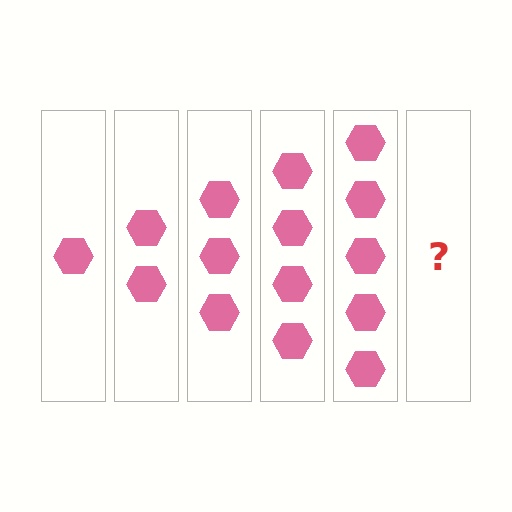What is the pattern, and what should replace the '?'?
The pattern is that each step adds one more hexagon. The '?' should be 6 hexagons.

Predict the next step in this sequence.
The next step is 6 hexagons.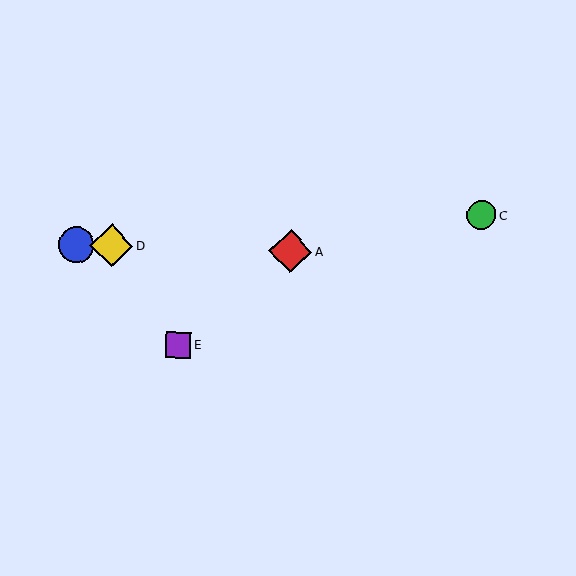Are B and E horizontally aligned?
No, B is at y≈245 and E is at y≈345.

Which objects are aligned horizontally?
Objects A, B, D are aligned horizontally.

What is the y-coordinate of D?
Object D is at y≈246.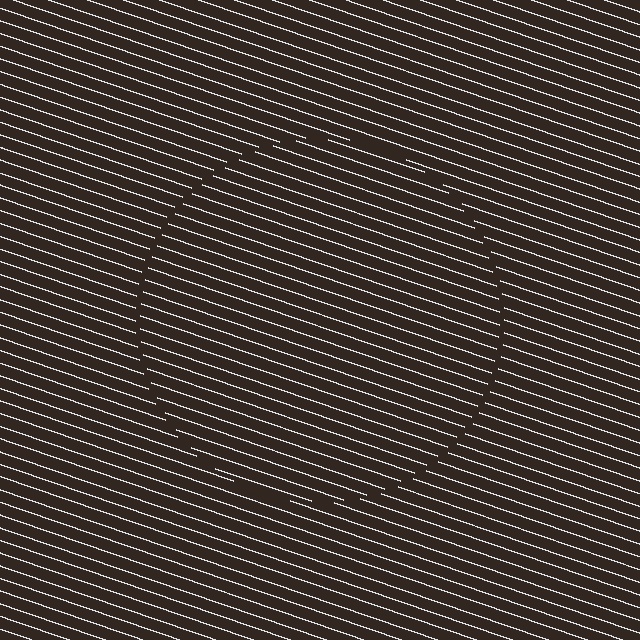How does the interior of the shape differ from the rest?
The interior of the shape contains the same grating, shifted by half a period — the contour is defined by the phase discontinuity where line-ends from the inner and outer gratings abut.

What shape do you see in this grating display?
An illusory circle. The interior of the shape contains the same grating, shifted by half a period — the contour is defined by the phase discontinuity where line-ends from the inner and outer gratings abut.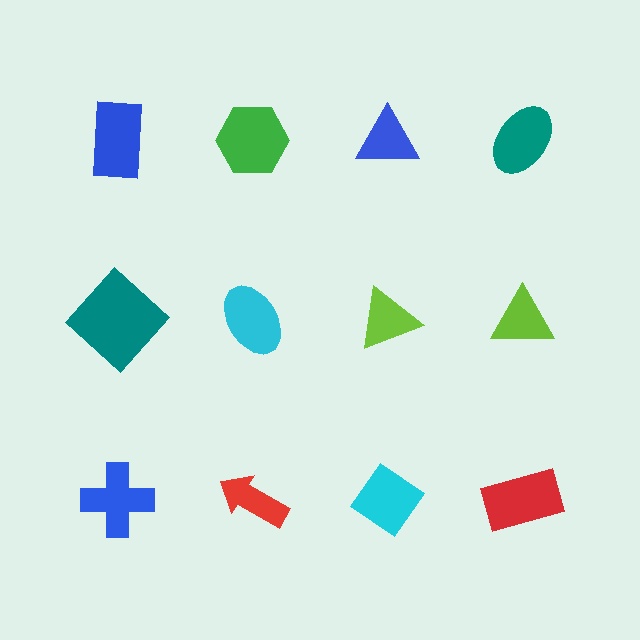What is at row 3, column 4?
A red rectangle.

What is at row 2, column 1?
A teal diamond.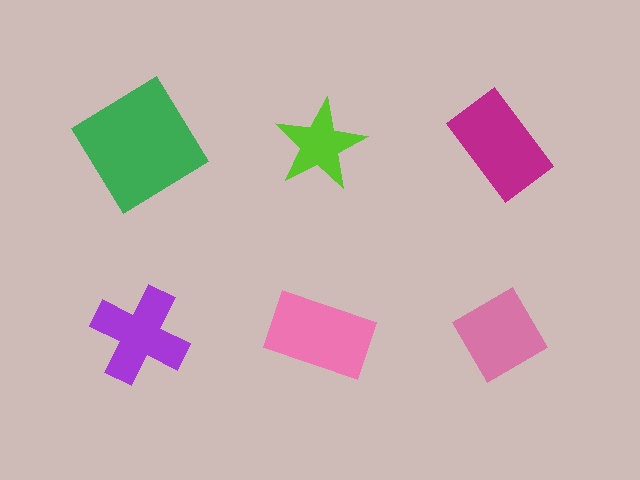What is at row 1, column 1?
A green diamond.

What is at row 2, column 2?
A pink rectangle.